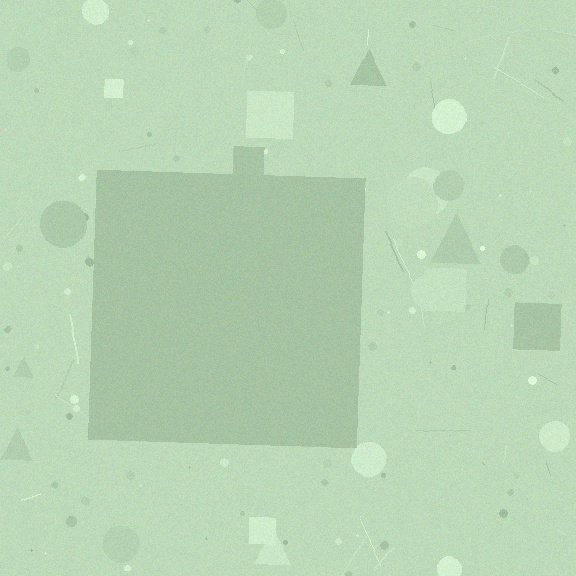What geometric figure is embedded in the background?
A square is embedded in the background.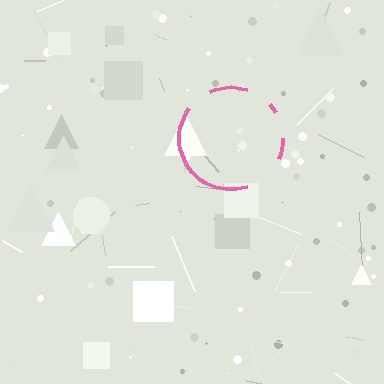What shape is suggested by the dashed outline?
The dashed outline suggests a circle.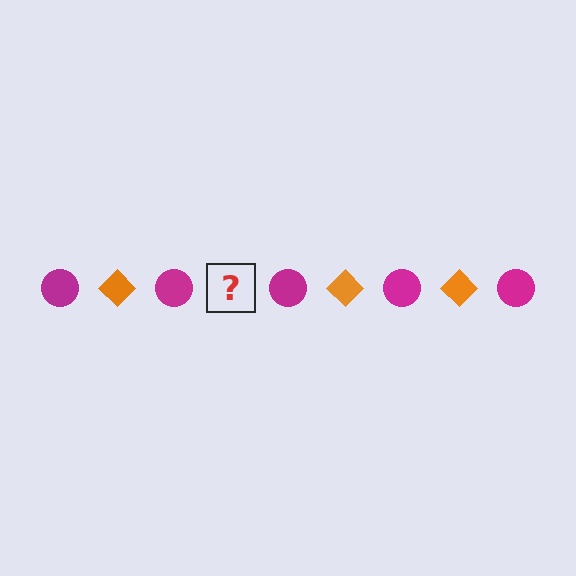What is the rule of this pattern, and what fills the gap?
The rule is that the pattern alternates between magenta circle and orange diamond. The gap should be filled with an orange diamond.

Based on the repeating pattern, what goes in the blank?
The blank should be an orange diamond.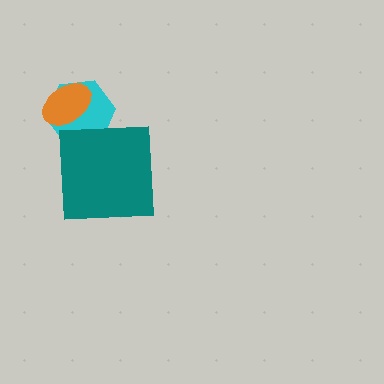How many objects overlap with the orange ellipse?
1 object overlaps with the orange ellipse.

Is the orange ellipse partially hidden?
No, no other shape covers it.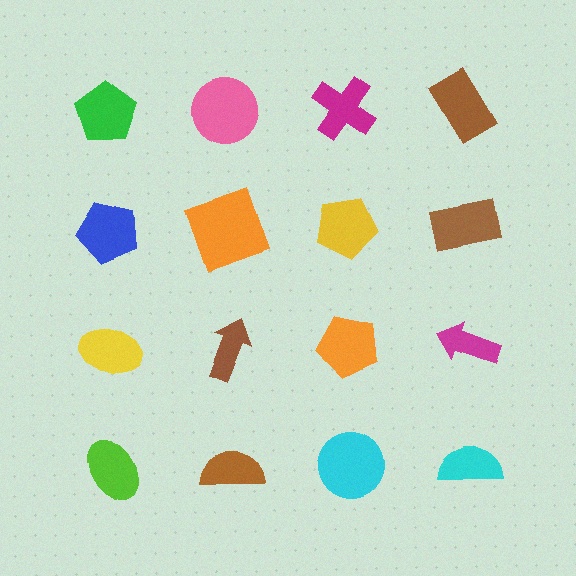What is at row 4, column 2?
A brown semicircle.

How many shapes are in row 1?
4 shapes.